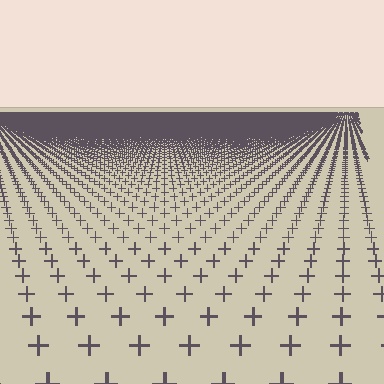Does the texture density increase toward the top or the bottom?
Density increases toward the top.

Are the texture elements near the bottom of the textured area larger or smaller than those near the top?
Larger. Near the bottom, elements are closer to the viewer and appear at a bigger on-screen size.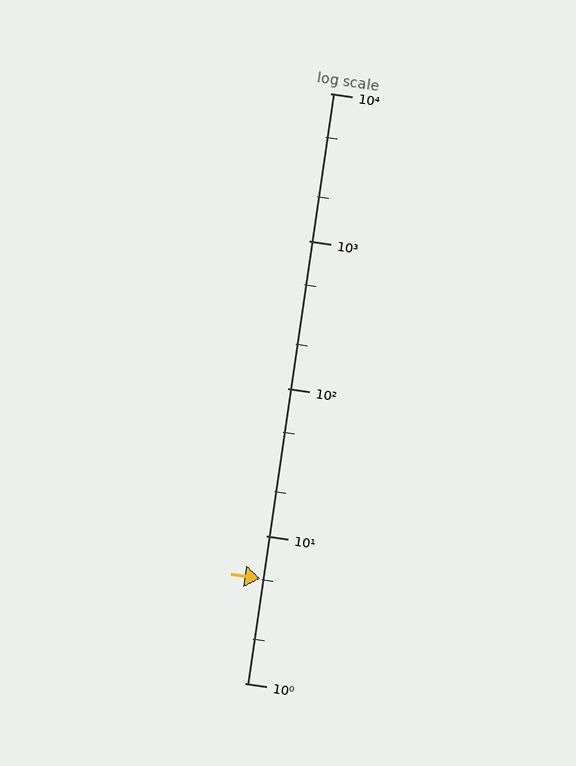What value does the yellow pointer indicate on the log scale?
The pointer indicates approximately 5.1.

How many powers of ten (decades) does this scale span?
The scale spans 4 decades, from 1 to 10000.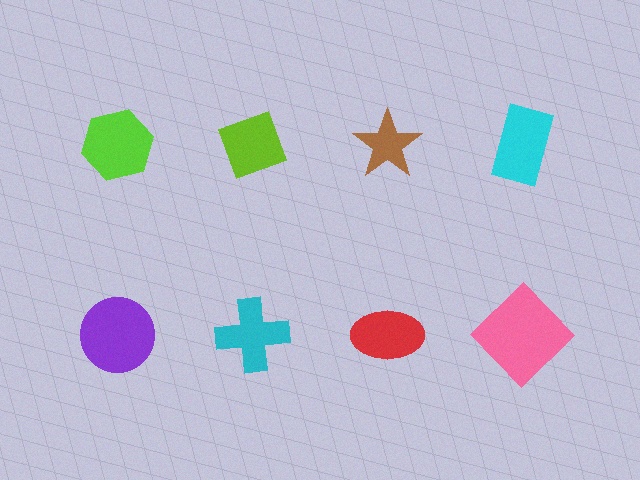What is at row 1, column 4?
A cyan rectangle.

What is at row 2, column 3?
A red ellipse.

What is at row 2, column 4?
A pink diamond.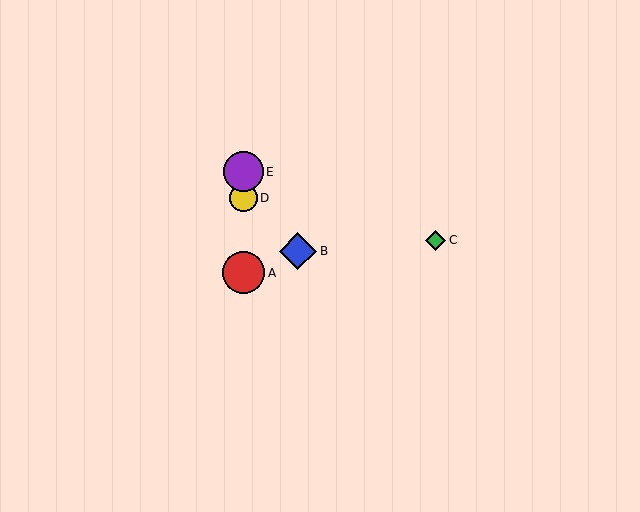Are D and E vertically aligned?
Yes, both are at x≈244.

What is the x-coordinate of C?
Object C is at x≈435.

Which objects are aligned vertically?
Objects A, D, E are aligned vertically.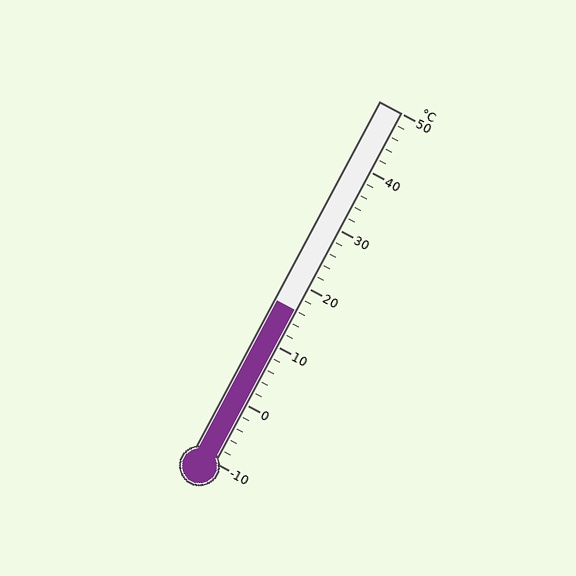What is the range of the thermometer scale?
The thermometer scale ranges from -10°C to 50°C.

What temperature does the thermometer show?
The thermometer shows approximately 16°C.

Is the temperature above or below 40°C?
The temperature is below 40°C.